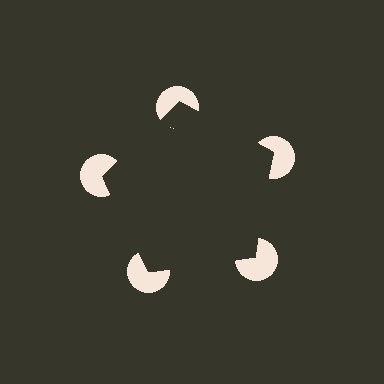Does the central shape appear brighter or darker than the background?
It typically appears slightly darker than the background, even though no actual brightness change is drawn.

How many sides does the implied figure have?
5 sides.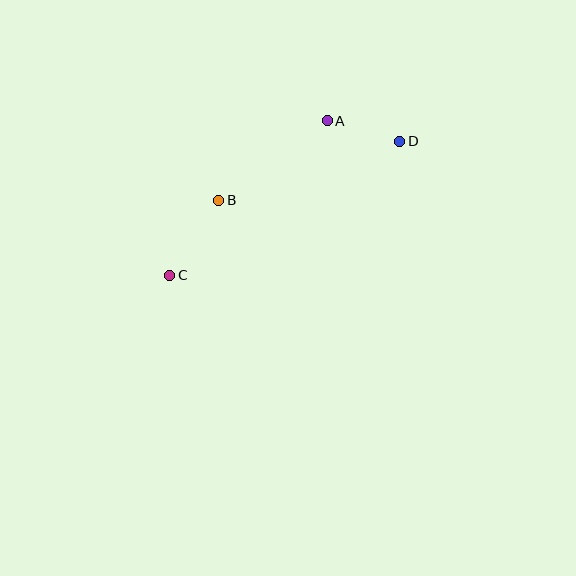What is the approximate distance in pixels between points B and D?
The distance between B and D is approximately 190 pixels.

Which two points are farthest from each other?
Points C and D are farthest from each other.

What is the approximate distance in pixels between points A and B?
The distance between A and B is approximately 134 pixels.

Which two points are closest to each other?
Points A and D are closest to each other.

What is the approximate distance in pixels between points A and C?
The distance between A and C is approximately 221 pixels.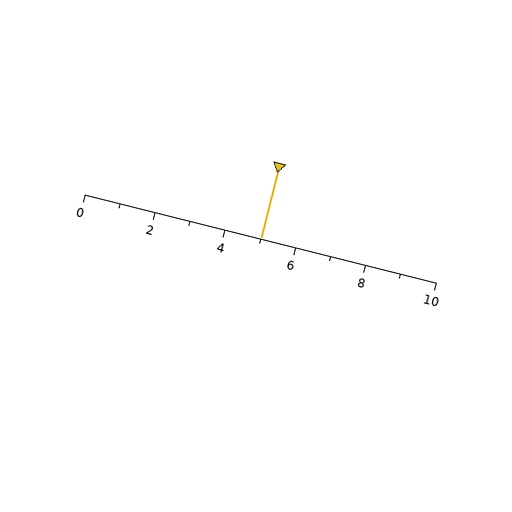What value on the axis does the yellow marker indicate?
The marker indicates approximately 5.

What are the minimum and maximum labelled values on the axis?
The axis runs from 0 to 10.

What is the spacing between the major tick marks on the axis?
The major ticks are spaced 2 apart.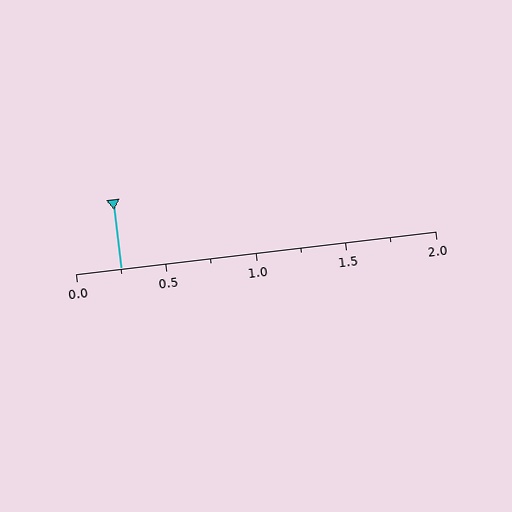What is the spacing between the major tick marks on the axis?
The major ticks are spaced 0.5 apart.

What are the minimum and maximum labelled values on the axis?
The axis runs from 0.0 to 2.0.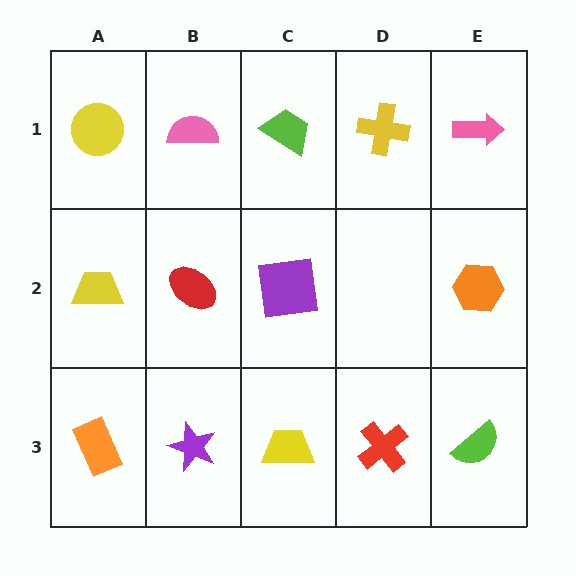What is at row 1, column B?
A pink semicircle.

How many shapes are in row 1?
5 shapes.